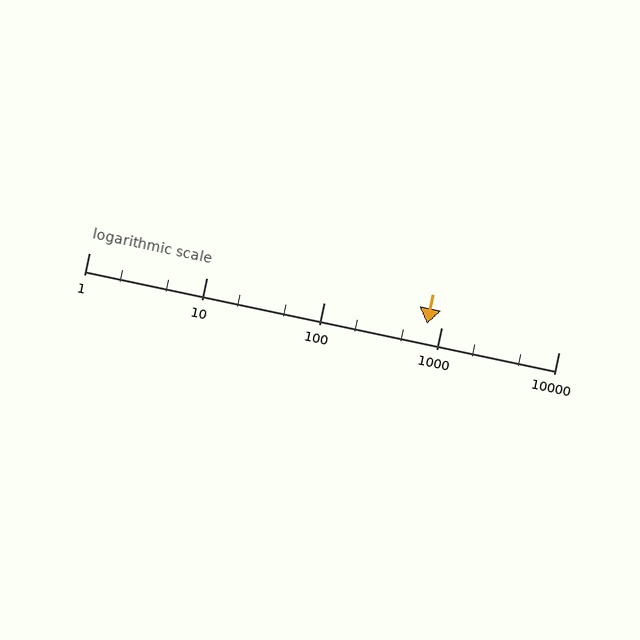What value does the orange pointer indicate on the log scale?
The pointer indicates approximately 750.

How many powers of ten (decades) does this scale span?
The scale spans 4 decades, from 1 to 10000.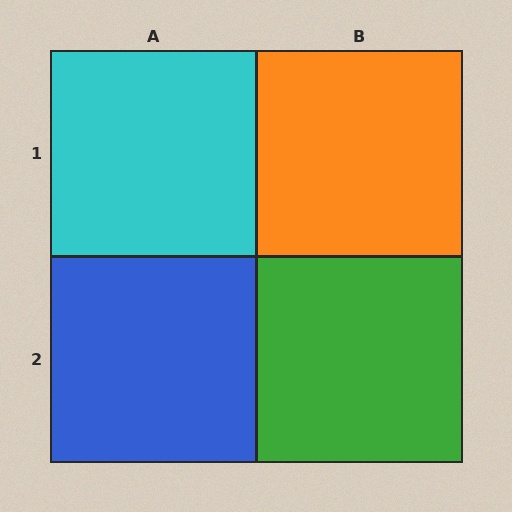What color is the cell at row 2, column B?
Green.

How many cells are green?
1 cell is green.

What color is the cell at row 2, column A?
Blue.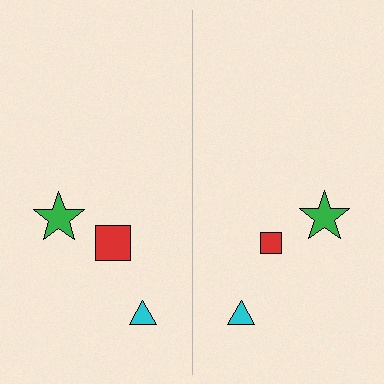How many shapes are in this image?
There are 6 shapes in this image.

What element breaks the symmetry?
The red square on the right side has a different size than its mirror counterpart.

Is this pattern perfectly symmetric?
No, the pattern is not perfectly symmetric. The red square on the right side has a different size than its mirror counterpart.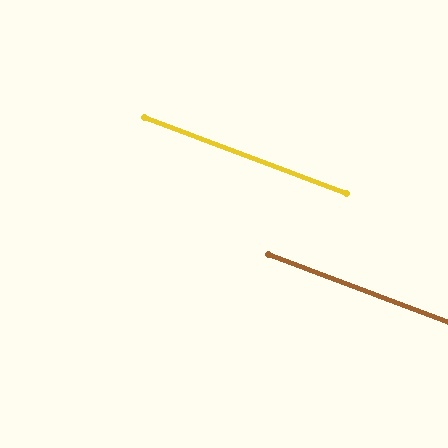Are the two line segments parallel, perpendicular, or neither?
Parallel — their directions differ by only 0.1°.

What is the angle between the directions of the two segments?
Approximately 0 degrees.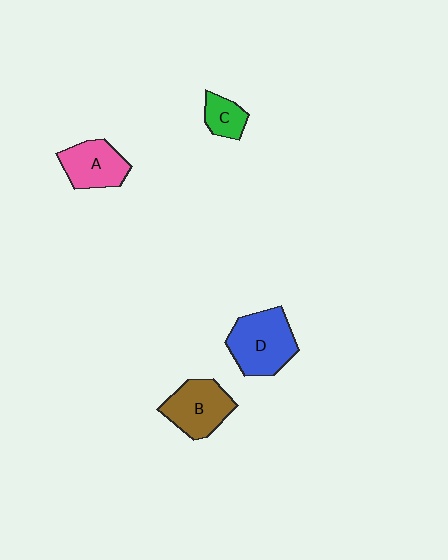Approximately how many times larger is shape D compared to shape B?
Approximately 1.2 times.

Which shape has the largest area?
Shape D (blue).